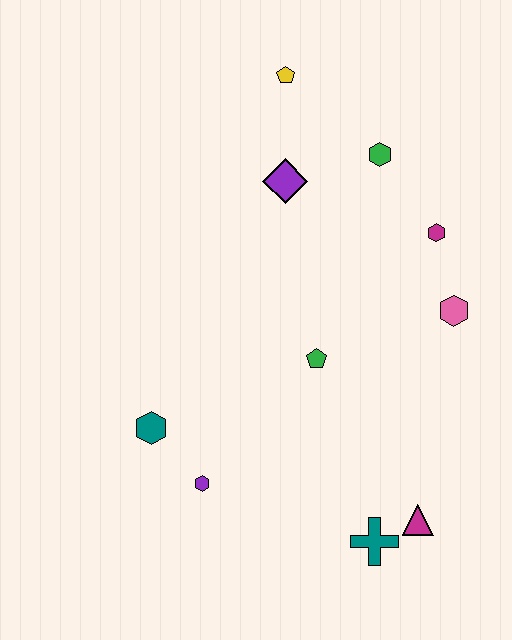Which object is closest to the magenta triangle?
The teal cross is closest to the magenta triangle.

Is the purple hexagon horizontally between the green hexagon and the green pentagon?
No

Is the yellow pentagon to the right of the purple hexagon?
Yes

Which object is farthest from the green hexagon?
The teal cross is farthest from the green hexagon.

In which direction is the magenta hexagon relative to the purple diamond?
The magenta hexagon is to the right of the purple diamond.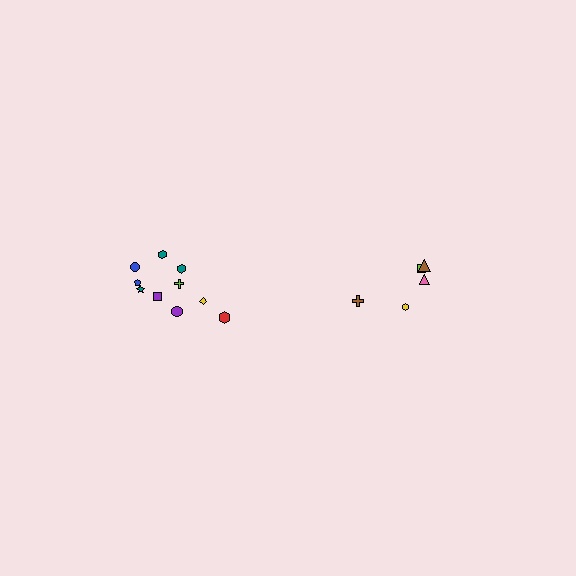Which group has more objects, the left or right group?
The left group.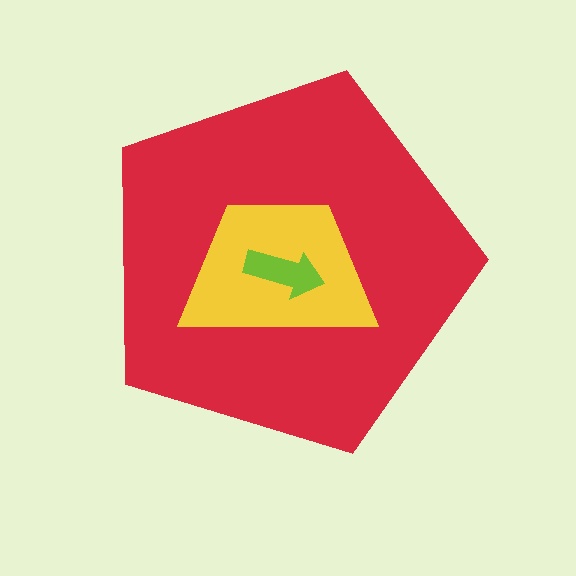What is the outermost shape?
The red pentagon.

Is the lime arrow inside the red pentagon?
Yes.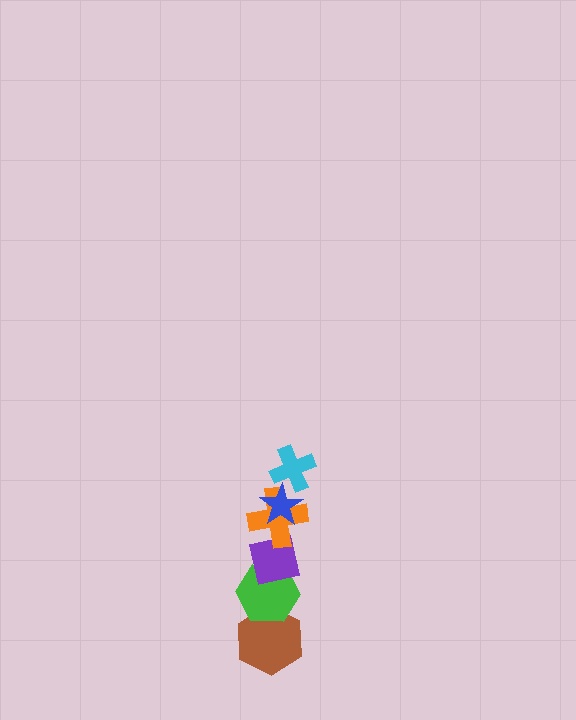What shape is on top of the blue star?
The cyan cross is on top of the blue star.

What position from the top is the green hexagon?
The green hexagon is 5th from the top.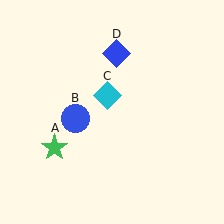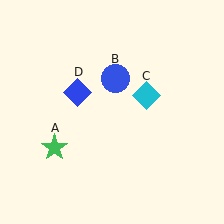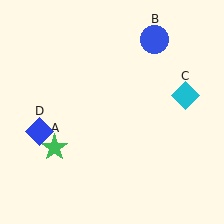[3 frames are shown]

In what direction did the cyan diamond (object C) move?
The cyan diamond (object C) moved right.